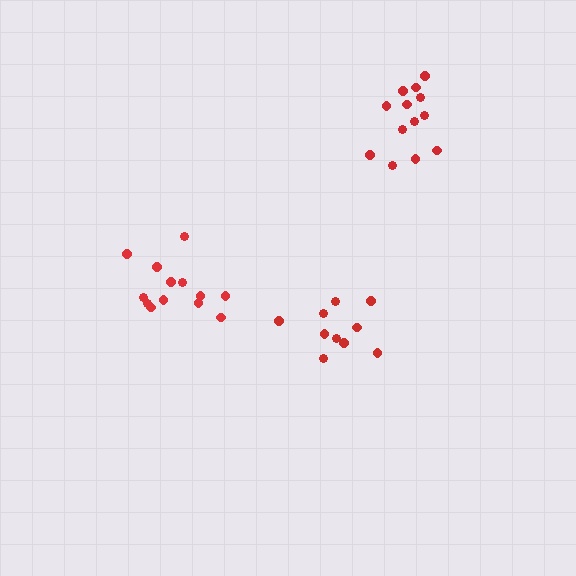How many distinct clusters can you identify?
There are 3 distinct clusters.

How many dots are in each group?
Group 1: 13 dots, Group 2: 13 dots, Group 3: 10 dots (36 total).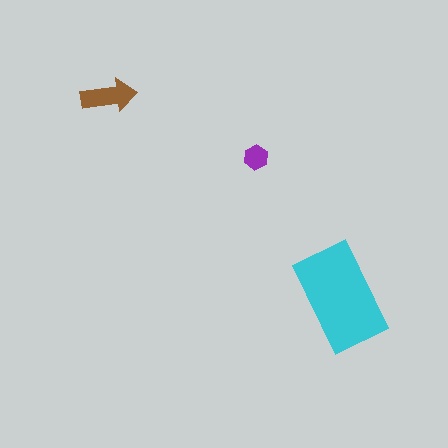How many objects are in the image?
There are 3 objects in the image.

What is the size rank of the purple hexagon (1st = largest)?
3rd.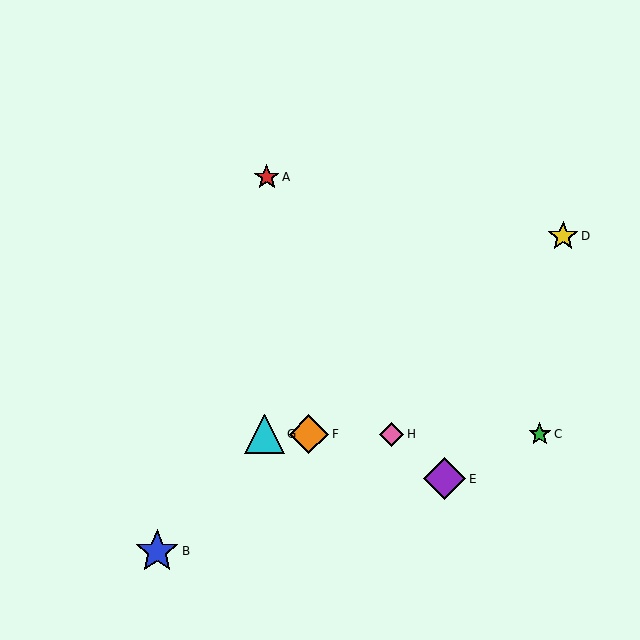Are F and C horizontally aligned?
Yes, both are at y≈434.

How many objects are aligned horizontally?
4 objects (C, F, G, H) are aligned horizontally.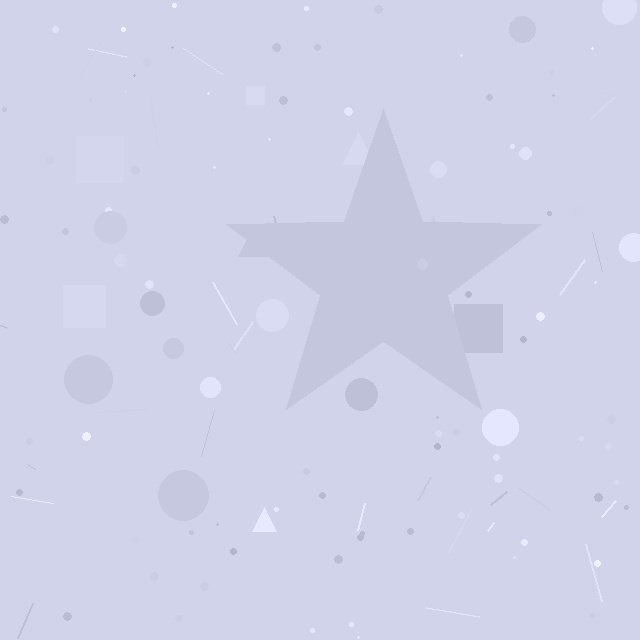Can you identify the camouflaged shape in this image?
The camouflaged shape is a star.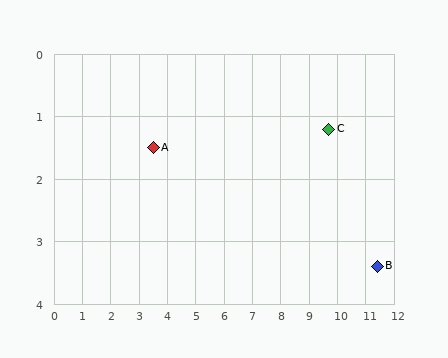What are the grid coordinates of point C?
Point C is at approximately (9.7, 1.2).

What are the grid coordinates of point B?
Point B is at approximately (11.4, 3.4).